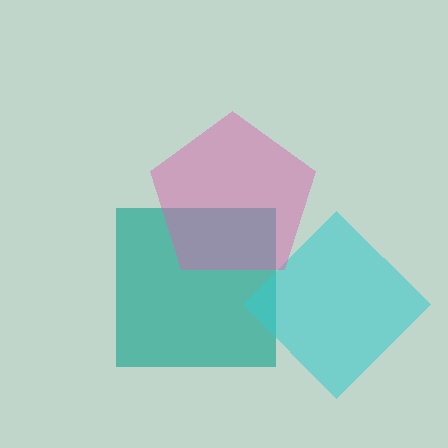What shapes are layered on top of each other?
The layered shapes are: a teal square, a cyan diamond, a pink pentagon.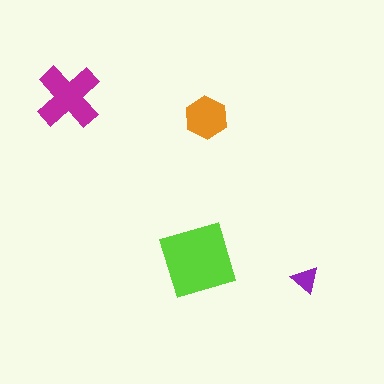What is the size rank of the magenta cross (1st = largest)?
2nd.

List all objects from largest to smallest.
The lime diamond, the magenta cross, the orange hexagon, the purple triangle.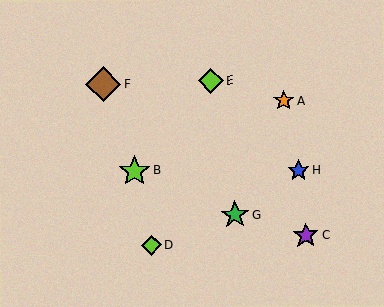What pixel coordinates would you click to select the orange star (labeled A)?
Click at (284, 100) to select the orange star A.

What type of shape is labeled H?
Shape H is a blue star.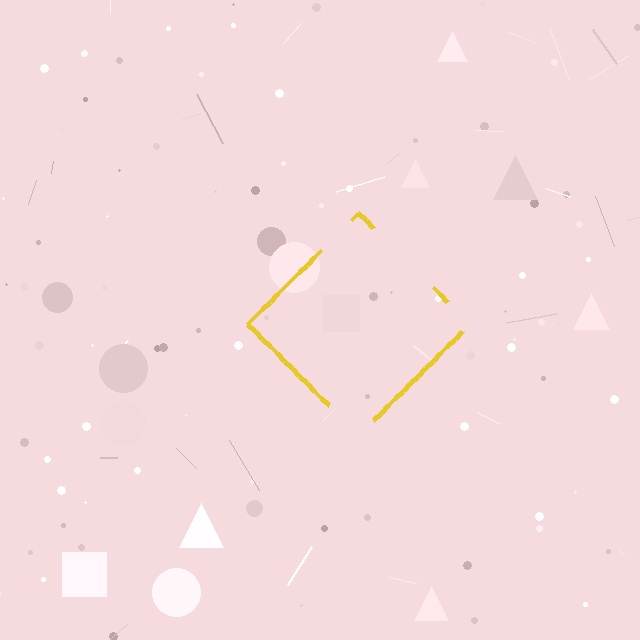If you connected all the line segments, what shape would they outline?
They would outline a diamond.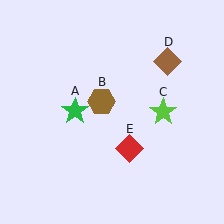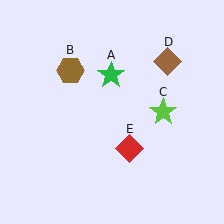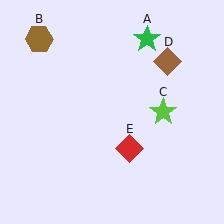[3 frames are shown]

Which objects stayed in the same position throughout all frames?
Lime star (object C) and brown diamond (object D) and red diamond (object E) remained stationary.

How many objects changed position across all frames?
2 objects changed position: green star (object A), brown hexagon (object B).